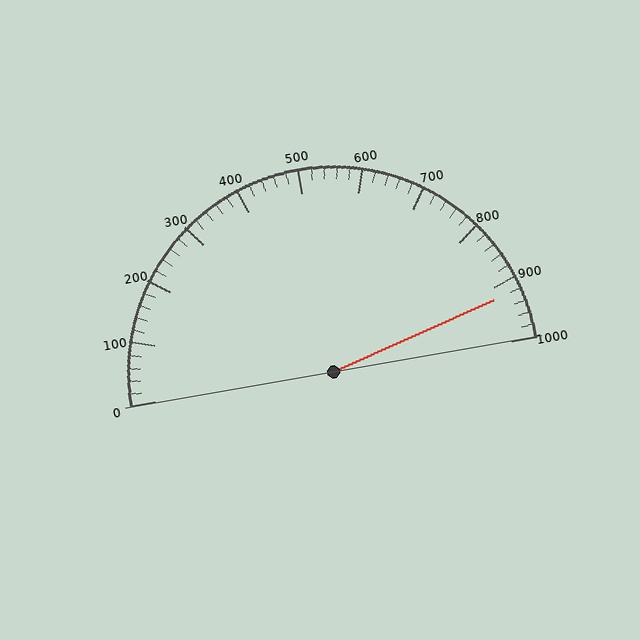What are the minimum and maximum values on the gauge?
The gauge ranges from 0 to 1000.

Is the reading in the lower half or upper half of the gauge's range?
The reading is in the upper half of the range (0 to 1000).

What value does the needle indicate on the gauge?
The needle indicates approximately 920.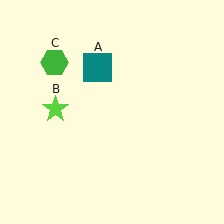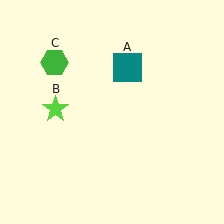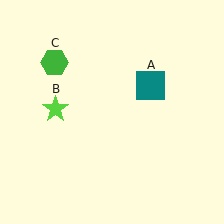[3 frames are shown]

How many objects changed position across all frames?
1 object changed position: teal square (object A).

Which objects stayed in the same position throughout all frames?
Lime star (object B) and green hexagon (object C) remained stationary.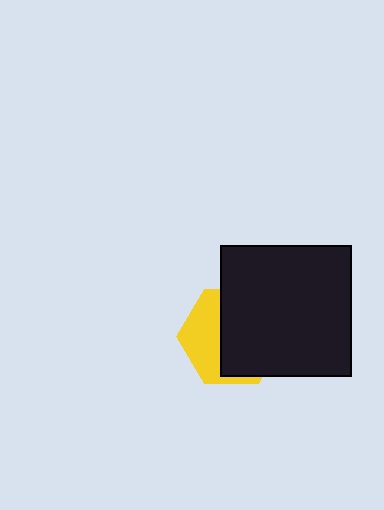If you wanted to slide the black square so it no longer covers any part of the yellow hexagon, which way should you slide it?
Slide it right — that is the most direct way to separate the two shapes.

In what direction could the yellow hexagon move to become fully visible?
The yellow hexagon could move left. That would shift it out from behind the black square entirely.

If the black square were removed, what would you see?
You would see the complete yellow hexagon.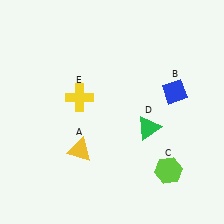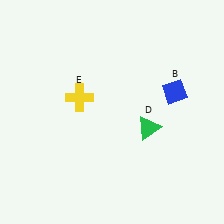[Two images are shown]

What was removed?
The yellow triangle (A), the lime hexagon (C) were removed in Image 2.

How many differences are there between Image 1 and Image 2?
There are 2 differences between the two images.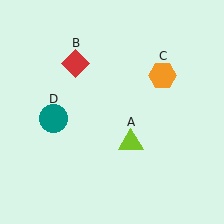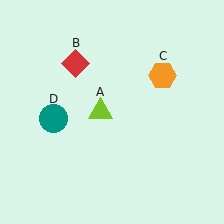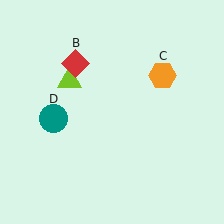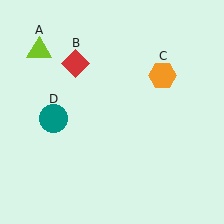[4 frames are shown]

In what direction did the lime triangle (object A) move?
The lime triangle (object A) moved up and to the left.